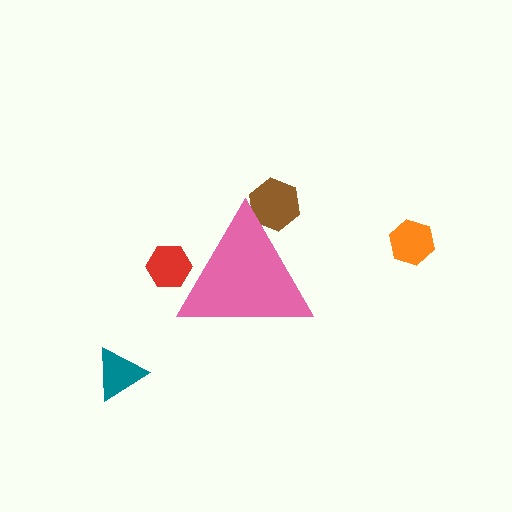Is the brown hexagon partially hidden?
Yes, the brown hexagon is partially hidden behind the pink triangle.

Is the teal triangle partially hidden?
No, the teal triangle is fully visible.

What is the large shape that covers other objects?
A pink triangle.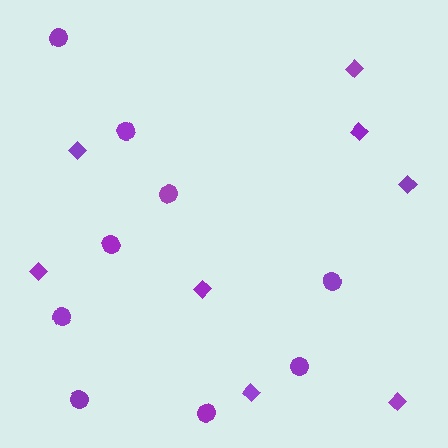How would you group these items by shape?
There are 2 groups: one group of diamonds (8) and one group of circles (9).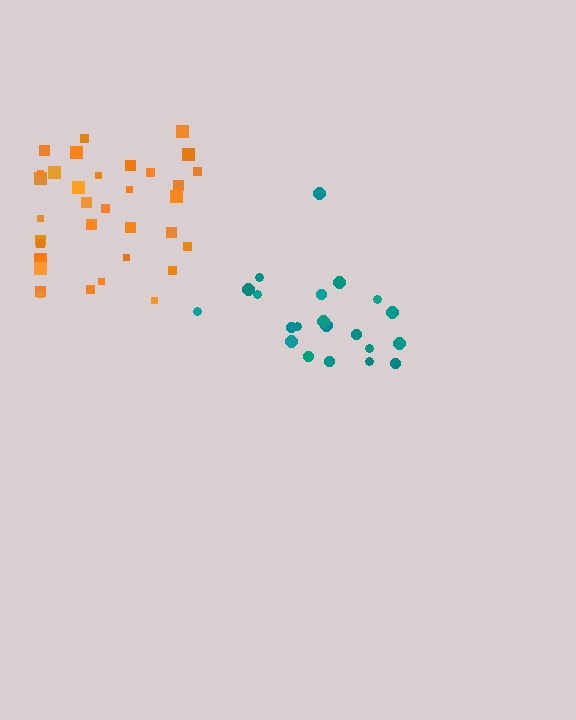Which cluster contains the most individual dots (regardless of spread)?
Orange (34).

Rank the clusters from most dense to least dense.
teal, orange.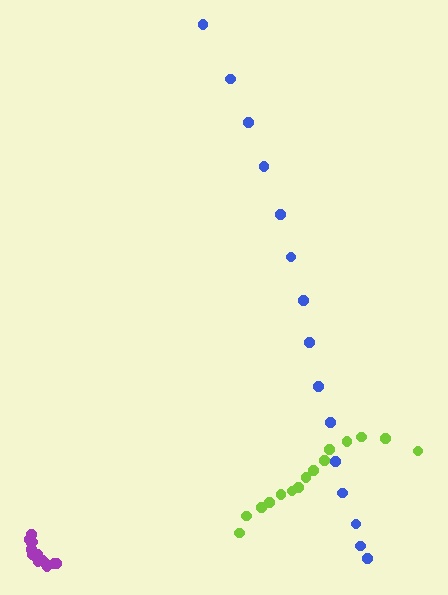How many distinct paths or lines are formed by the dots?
There are 3 distinct paths.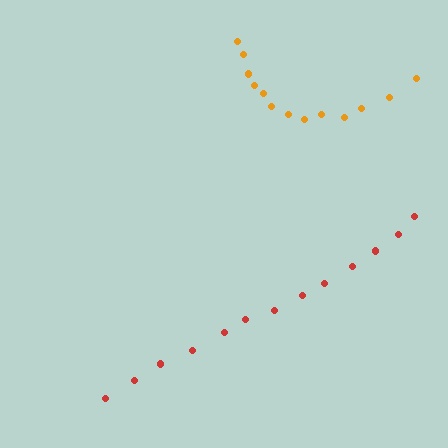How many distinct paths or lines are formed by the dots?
There are 2 distinct paths.